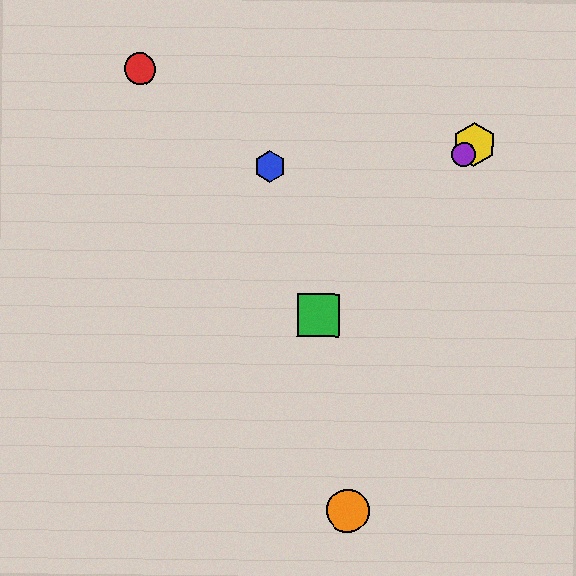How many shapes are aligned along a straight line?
3 shapes (the green square, the yellow hexagon, the purple circle) are aligned along a straight line.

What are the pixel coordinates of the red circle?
The red circle is at (140, 69).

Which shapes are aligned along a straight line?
The green square, the yellow hexagon, the purple circle are aligned along a straight line.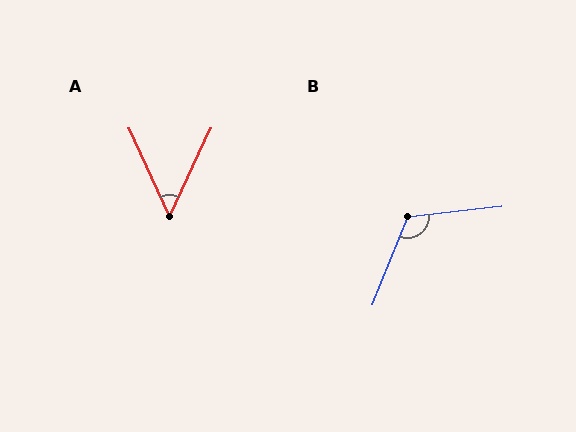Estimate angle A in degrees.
Approximately 50 degrees.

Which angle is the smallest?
A, at approximately 50 degrees.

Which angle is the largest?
B, at approximately 119 degrees.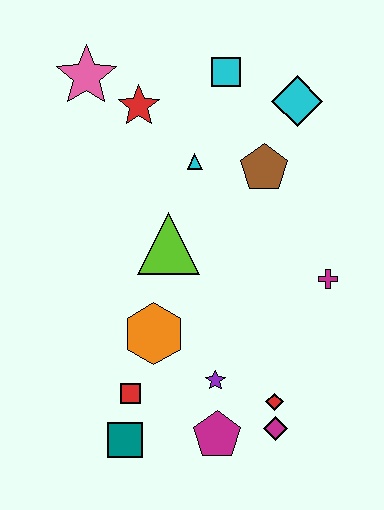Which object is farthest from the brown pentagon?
The teal square is farthest from the brown pentagon.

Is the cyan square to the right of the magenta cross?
No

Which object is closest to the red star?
The pink star is closest to the red star.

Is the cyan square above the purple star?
Yes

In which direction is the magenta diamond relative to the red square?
The magenta diamond is to the right of the red square.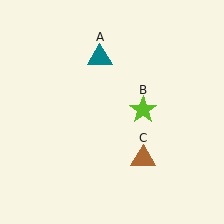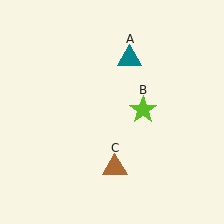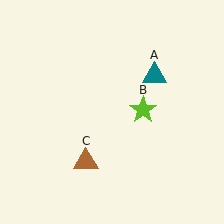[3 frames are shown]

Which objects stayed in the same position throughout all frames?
Lime star (object B) remained stationary.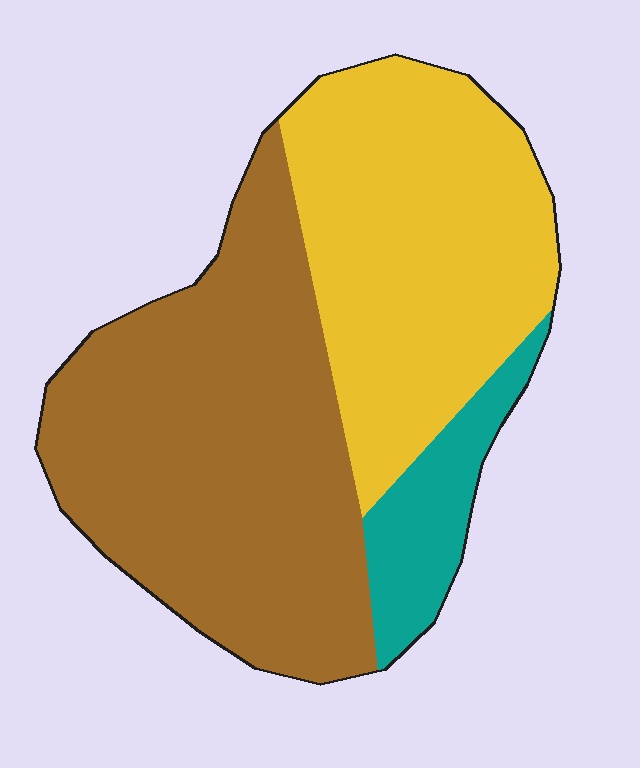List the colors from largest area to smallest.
From largest to smallest: brown, yellow, teal.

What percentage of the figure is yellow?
Yellow takes up between a quarter and a half of the figure.